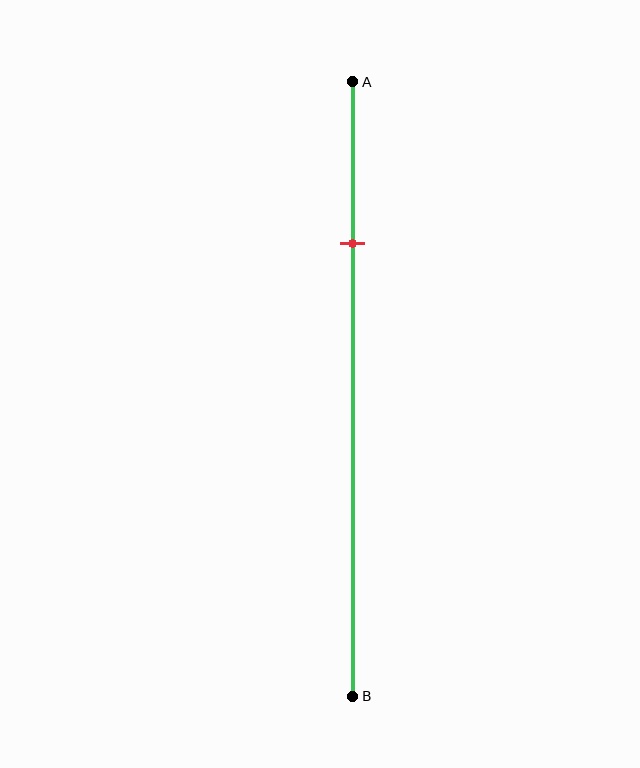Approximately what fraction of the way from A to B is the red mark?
The red mark is approximately 25% of the way from A to B.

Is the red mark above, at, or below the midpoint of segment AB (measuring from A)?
The red mark is above the midpoint of segment AB.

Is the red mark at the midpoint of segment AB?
No, the mark is at about 25% from A, not at the 50% midpoint.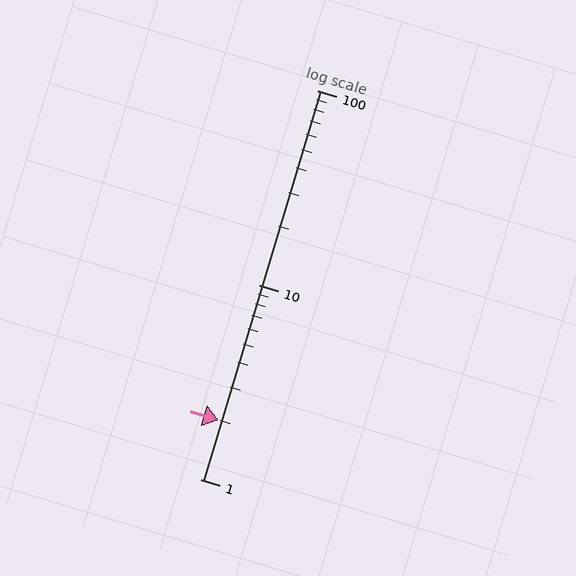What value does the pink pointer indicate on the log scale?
The pointer indicates approximately 2.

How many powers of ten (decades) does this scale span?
The scale spans 2 decades, from 1 to 100.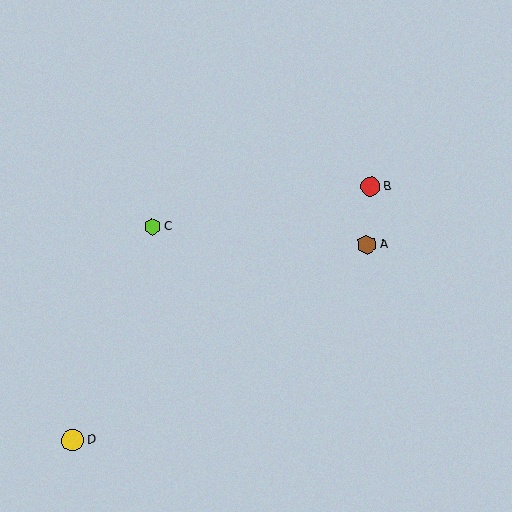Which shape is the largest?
The yellow circle (labeled D) is the largest.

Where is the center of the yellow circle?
The center of the yellow circle is at (73, 440).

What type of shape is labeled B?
Shape B is a red circle.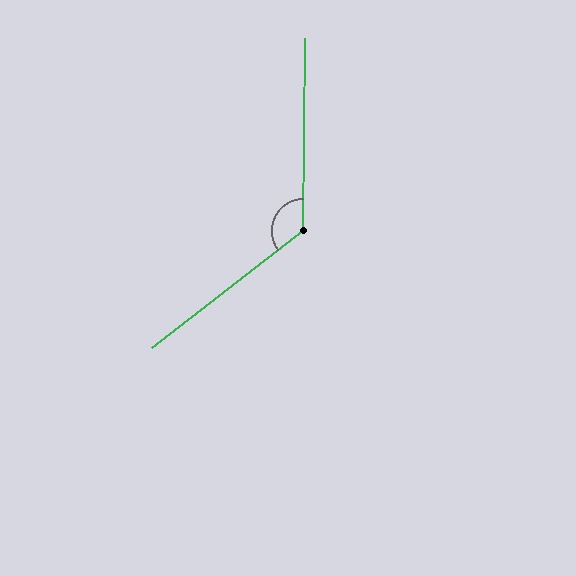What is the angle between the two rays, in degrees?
Approximately 128 degrees.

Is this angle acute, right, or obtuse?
It is obtuse.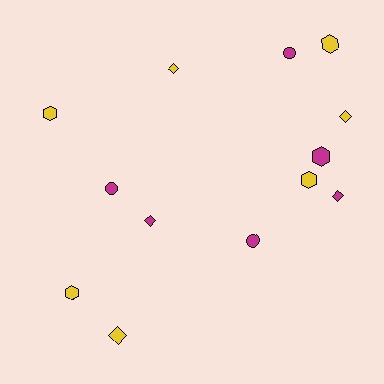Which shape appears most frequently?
Hexagon, with 5 objects.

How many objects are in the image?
There are 13 objects.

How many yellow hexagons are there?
There are 4 yellow hexagons.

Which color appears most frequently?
Yellow, with 7 objects.